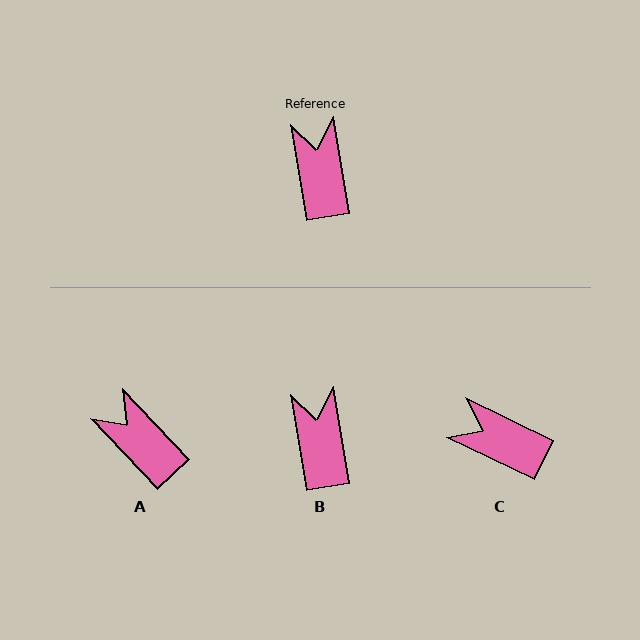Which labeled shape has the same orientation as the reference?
B.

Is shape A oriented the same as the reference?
No, it is off by about 33 degrees.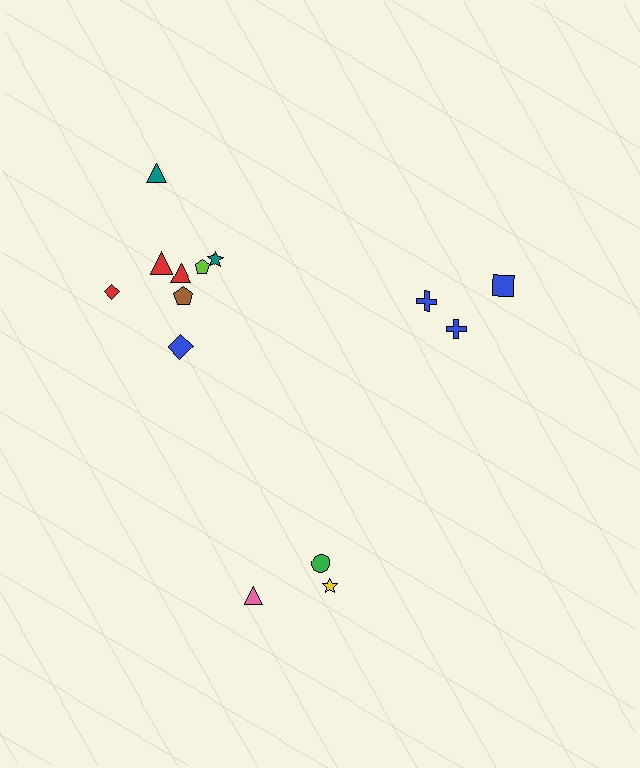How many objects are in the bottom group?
There are 3 objects.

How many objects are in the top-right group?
There are 3 objects.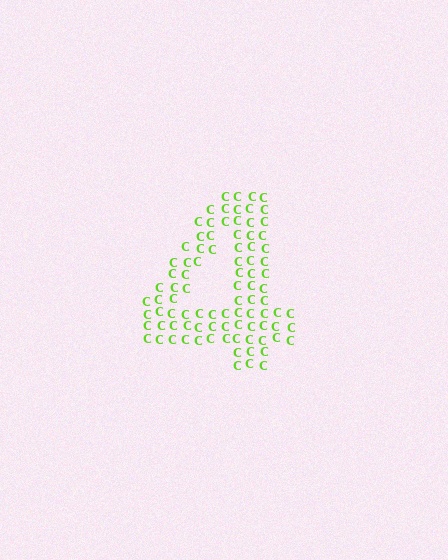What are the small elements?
The small elements are letter C's.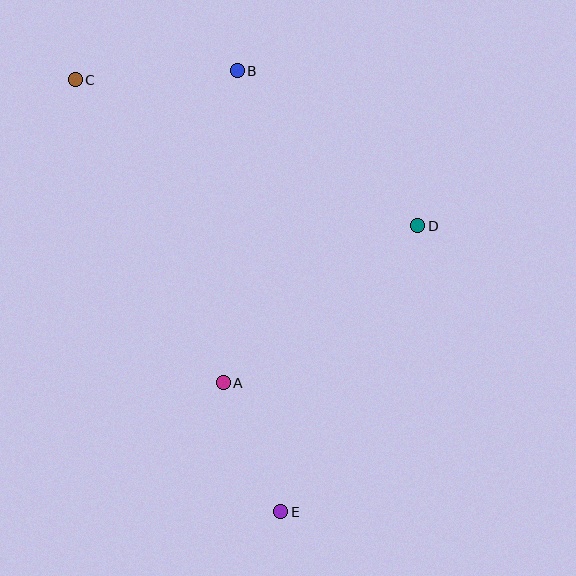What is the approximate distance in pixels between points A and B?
The distance between A and B is approximately 312 pixels.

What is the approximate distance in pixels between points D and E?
The distance between D and E is approximately 317 pixels.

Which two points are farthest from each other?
Points C and E are farthest from each other.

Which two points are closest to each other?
Points A and E are closest to each other.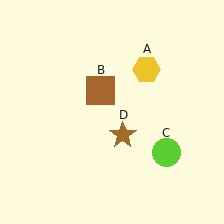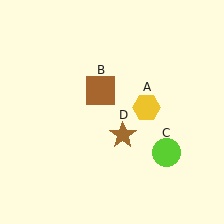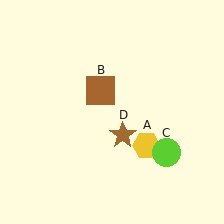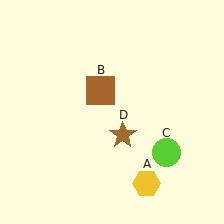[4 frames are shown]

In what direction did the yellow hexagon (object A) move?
The yellow hexagon (object A) moved down.